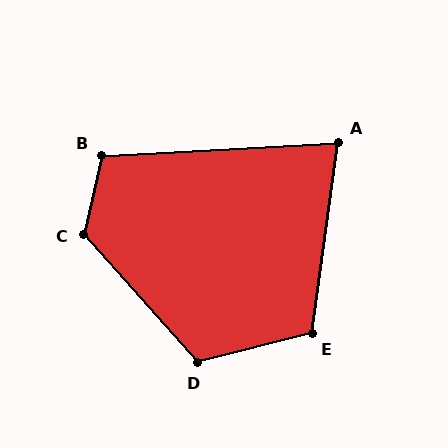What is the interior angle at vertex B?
Approximately 106 degrees (obtuse).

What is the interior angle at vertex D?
Approximately 118 degrees (obtuse).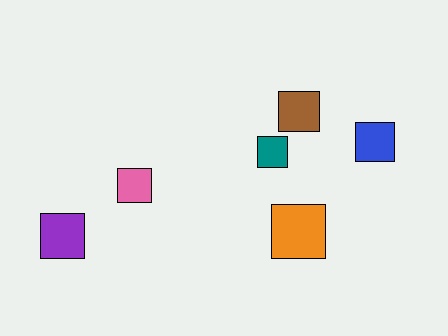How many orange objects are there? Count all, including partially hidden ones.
There is 1 orange object.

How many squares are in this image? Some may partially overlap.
There are 6 squares.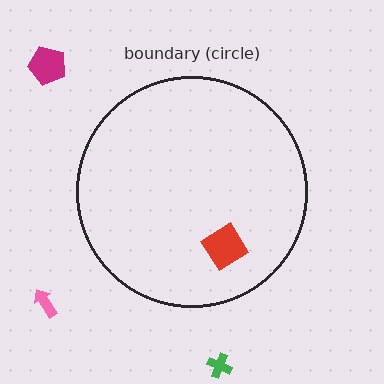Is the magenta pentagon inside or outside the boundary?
Outside.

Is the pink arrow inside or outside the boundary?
Outside.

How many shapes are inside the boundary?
1 inside, 3 outside.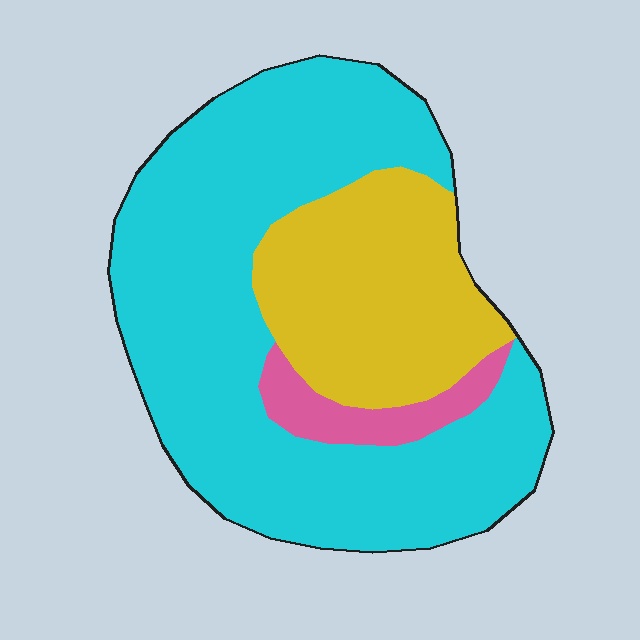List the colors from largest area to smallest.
From largest to smallest: cyan, yellow, pink.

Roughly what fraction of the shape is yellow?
Yellow covers around 25% of the shape.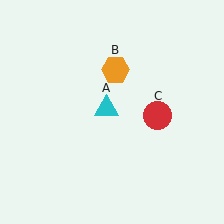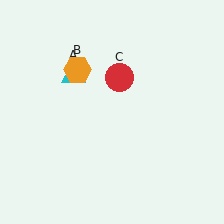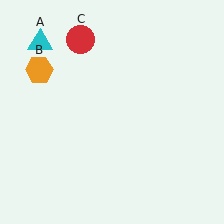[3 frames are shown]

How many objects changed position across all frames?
3 objects changed position: cyan triangle (object A), orange hexagon (object B), red circle (object C).